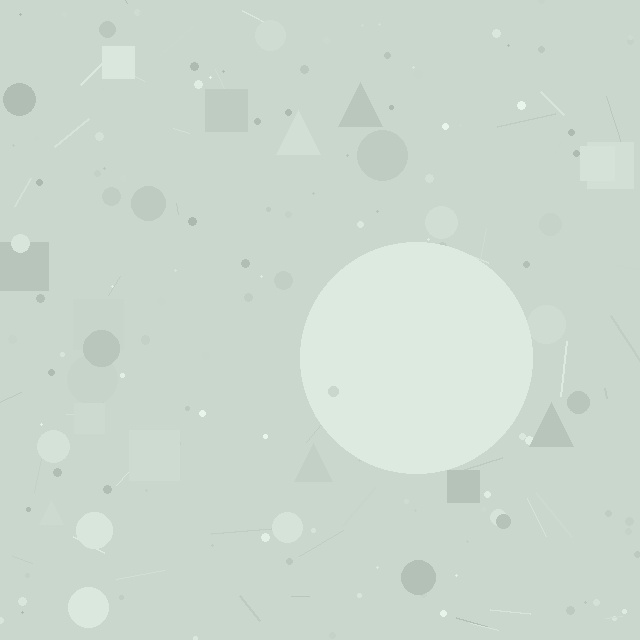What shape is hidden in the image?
A circle is hidden in the image.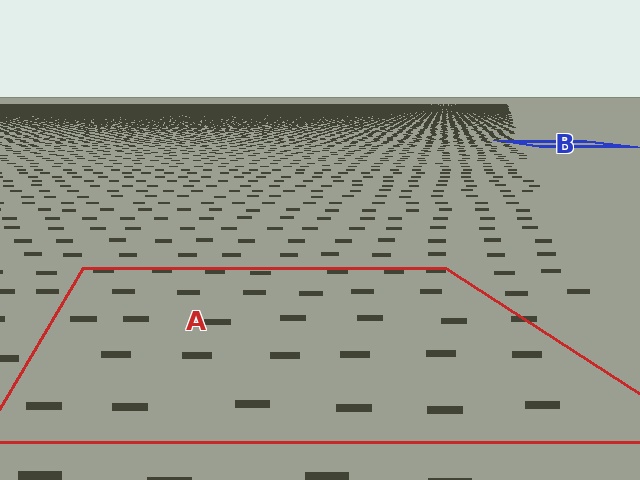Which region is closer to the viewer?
Region A is closer. The texture elements there are larger and more spread out.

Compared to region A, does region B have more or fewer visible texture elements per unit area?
Region B has more texture elements per unit area — they are packed more densely because it is farther away.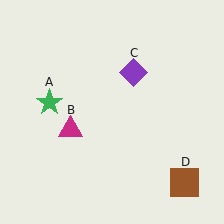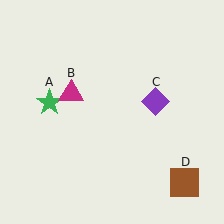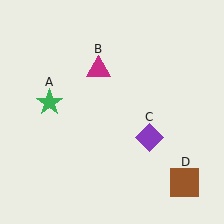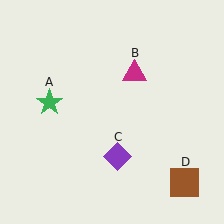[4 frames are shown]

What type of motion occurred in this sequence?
The magenta triangle (object B), purple diamond (object C) rotated clockwise around the center of the scene.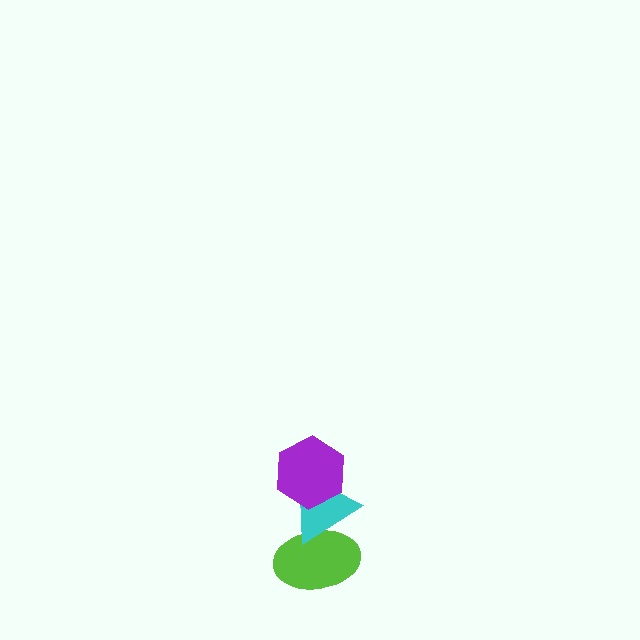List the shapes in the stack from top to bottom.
From top to bottom: the purple hexagon, the cyan triangle, the lime ellipse.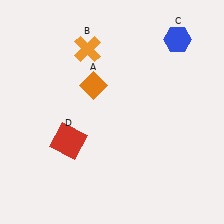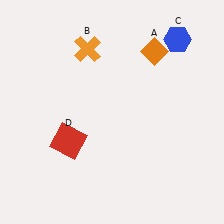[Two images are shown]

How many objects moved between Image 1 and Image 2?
1 object moved between the two images.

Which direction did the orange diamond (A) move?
The orange diamond (A) moved right.